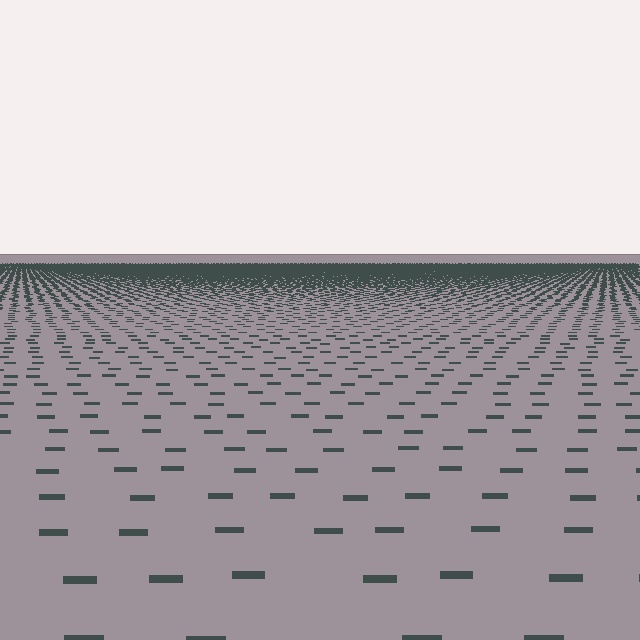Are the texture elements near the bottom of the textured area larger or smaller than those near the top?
Larger. Near the bottom, elements are closer to the viewer and appear at a bigger on-screen size.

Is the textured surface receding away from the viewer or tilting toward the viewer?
The surface is receding away from the viewer. Texture elements get smaller and denser toward the top.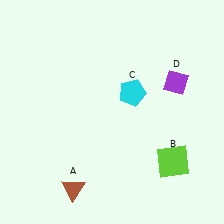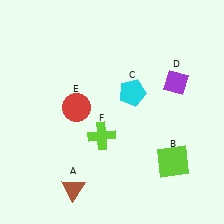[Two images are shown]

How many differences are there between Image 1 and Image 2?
There are 2 differences between the two images.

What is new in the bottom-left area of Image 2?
A lime cross (F) was added in the bottom-left area of Image 2.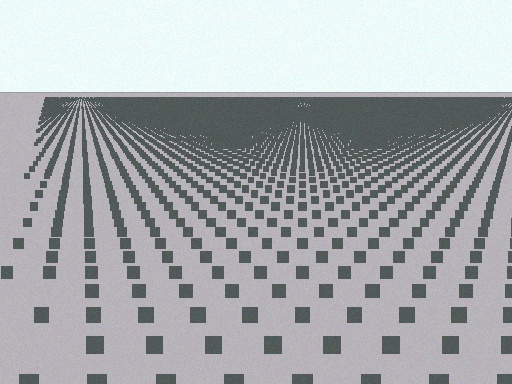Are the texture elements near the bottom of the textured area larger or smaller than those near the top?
Larger. Near the bottom, elements are closer to the viewer and appear at a bigger on-screen size.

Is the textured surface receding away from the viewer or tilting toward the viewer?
The surface is receding away from the viewer. Texture elements get smaller and denser toward the top.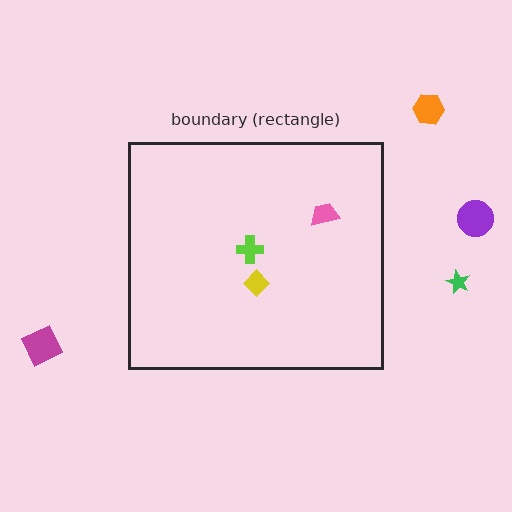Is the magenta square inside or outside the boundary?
Outside.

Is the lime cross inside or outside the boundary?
Inside.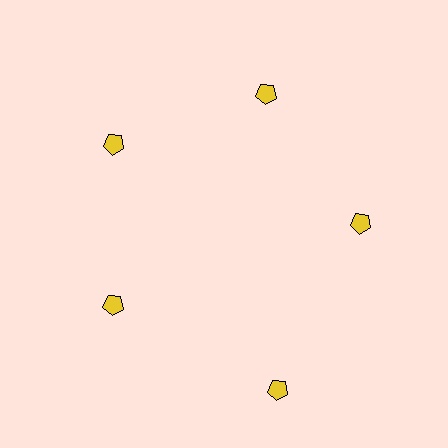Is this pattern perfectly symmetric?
No. The 5 yellow pentagons are arranged in a ring, but one element near the 5 o'clock position is pushed outward from the center, breaking the 5-fold rotational symmetry.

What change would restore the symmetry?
The symmetry would be restored by moving it inward, back onto the ring so that all 5 pentagons sit at equal angles and equal distance from the center.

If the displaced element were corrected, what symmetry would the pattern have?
It would have 5-fold rotational symmetry — the pattern would map onto itself every 72 degrees.